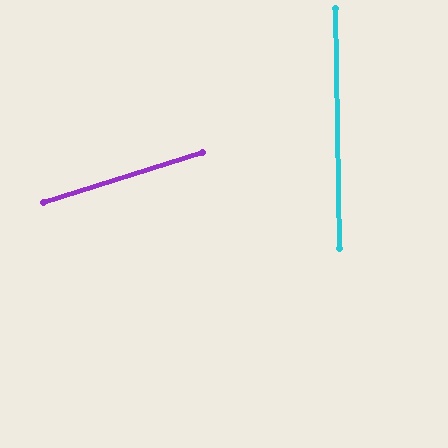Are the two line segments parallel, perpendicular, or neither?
Neither parallel nor perpendicular — they differ by about 73°.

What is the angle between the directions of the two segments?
Approximately 73 degrees.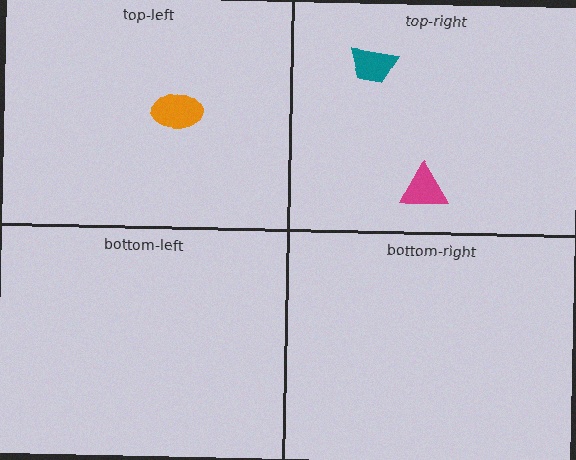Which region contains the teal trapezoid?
The top-right region.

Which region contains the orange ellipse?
The top-left region.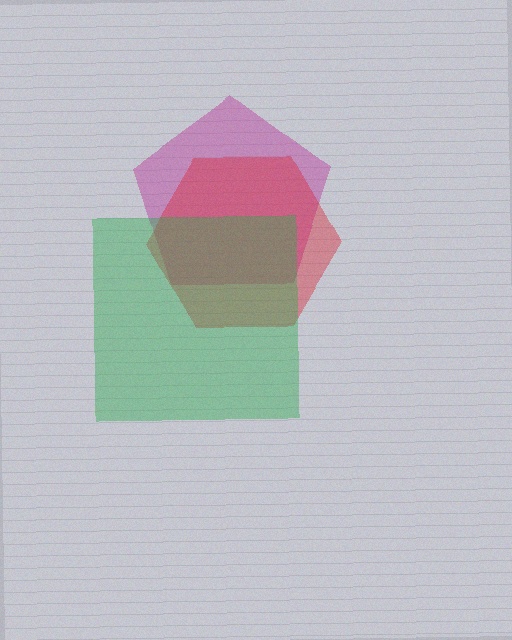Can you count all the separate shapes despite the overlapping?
Yes, there are 3 separate shapes.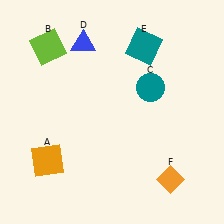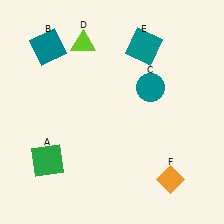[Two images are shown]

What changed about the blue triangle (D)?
In Image 1, D is blue. In Image 2, it changed to lime.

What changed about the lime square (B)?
In Image 1, B is lime. In Image 2, it changed to teal.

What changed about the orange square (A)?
In Image 1, A is orange. In Image 2, it changed to green.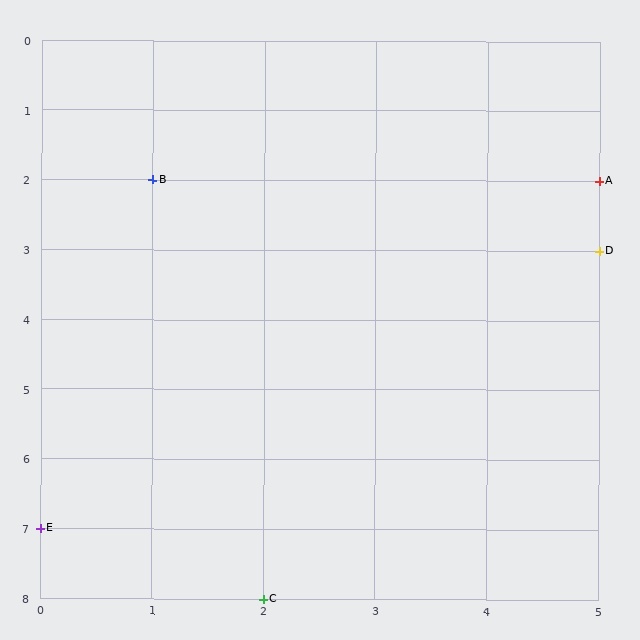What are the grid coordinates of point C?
Point C is at grid coordinates (2, 8).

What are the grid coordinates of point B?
Point B is at grid coordinates (1, 2).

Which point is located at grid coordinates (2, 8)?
Point C is at (2, 8).